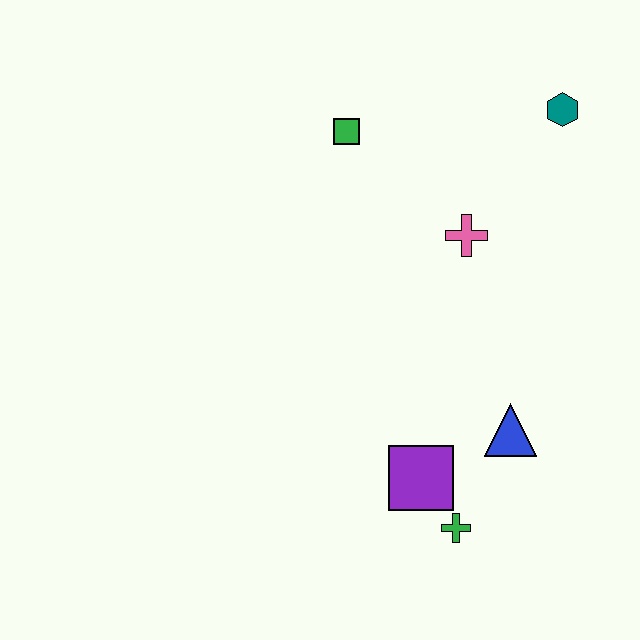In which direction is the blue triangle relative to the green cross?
The blue triangle is above the green cross.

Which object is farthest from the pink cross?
The green cross is farthest from the pink cross.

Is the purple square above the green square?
No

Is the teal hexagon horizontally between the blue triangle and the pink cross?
No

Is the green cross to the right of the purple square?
Yes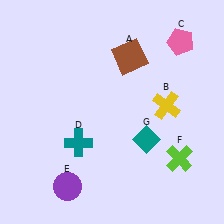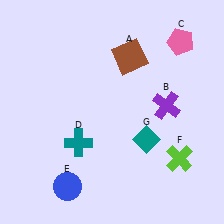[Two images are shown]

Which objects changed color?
B changed from yellow to purple. E changed from purple to blue.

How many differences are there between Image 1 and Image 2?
There are 2 differences between the two images.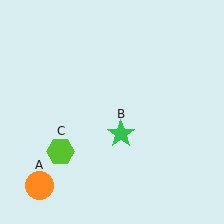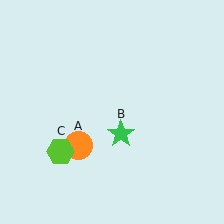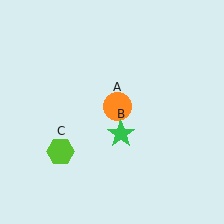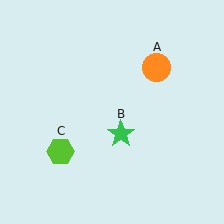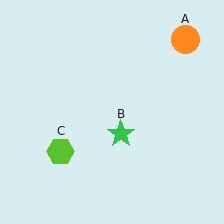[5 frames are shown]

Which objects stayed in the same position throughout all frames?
Green star (object B) and lime hexagon (object C) remained stationary.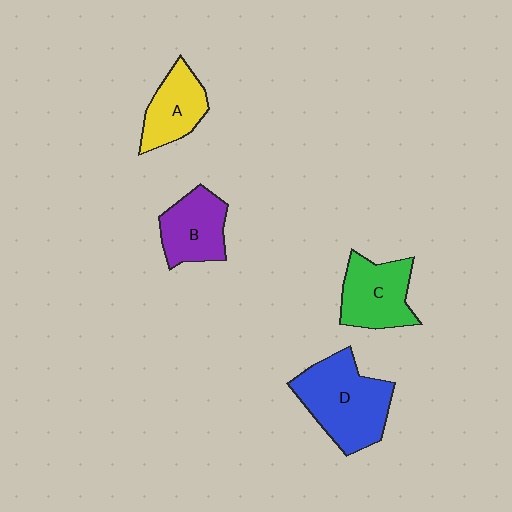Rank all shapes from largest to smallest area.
From largest to smallest: D (blue), C (green), B (purple), A (yellow).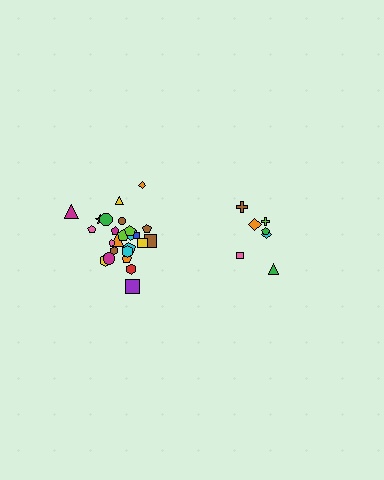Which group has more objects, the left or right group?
The left group.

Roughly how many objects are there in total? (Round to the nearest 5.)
Roughly 30 objects in total.